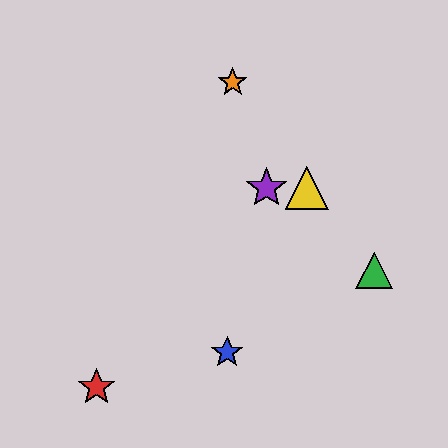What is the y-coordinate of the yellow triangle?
The yellow triangle is at y≈188.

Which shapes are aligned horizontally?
The yellow triangle, the purple star are aligned horizontally.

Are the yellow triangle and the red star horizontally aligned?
No, the yellow triangle is at y≈188 and the red star is at y≈387.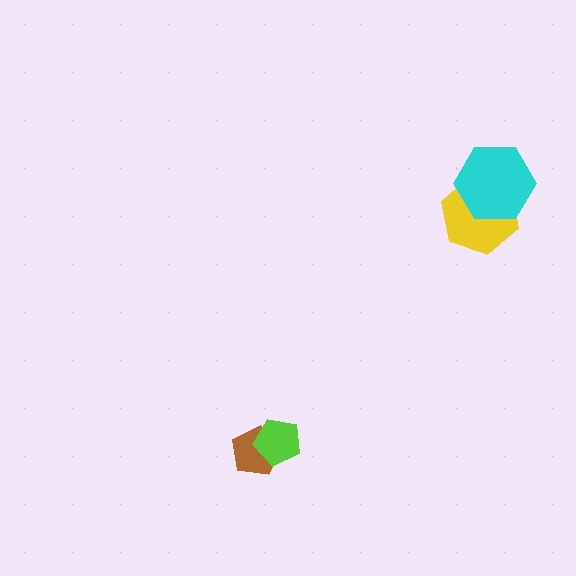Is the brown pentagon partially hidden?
Yes, it is partially covered by another shape.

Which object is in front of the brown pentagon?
The lime pentagon is in front of the brown pentagon.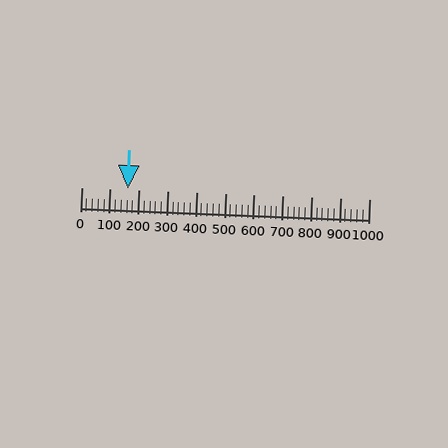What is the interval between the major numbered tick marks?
The major tick marks are spaced 100 units apart.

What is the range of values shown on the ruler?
The ruler shows values from 0 to 1000.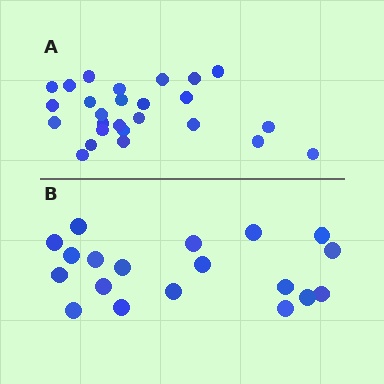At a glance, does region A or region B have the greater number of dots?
Region A (the top region) has more dots.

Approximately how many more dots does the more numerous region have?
Region A has roughly 8 or so more dots than region B.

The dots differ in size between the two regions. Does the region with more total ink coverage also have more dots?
No. Region B has more total ink coverage because its dots are larger, but region A actually contains more individual dots. Total area can be misleading — the number of items is what matters here.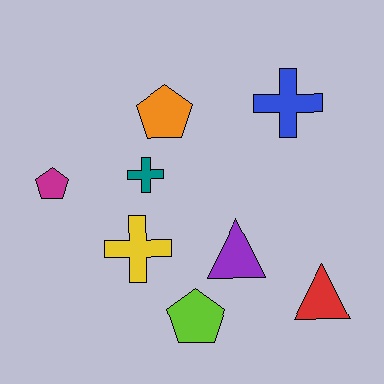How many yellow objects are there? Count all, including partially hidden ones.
There is 1 yellow object.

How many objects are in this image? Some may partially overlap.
There are 8 objects.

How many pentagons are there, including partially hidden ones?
There are 3 pentagons.